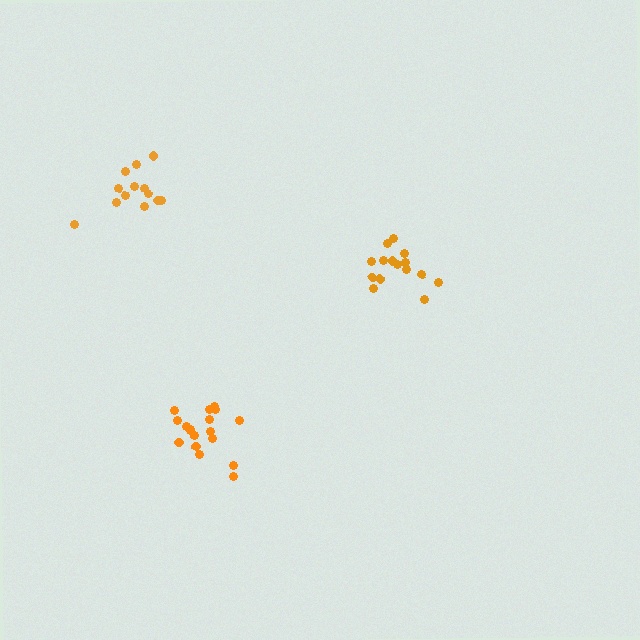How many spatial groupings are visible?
There are 3 spatial groupings.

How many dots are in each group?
Group 1: 15 dots, Group 2: 13 dots, Group 3: 17 dots (45 total).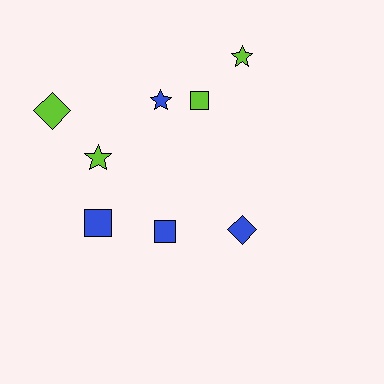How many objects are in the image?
There are 8 objects.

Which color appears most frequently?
Lime, with 4 objects.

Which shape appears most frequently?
Star, with 3 objects.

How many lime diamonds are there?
There is 1 lime diamond.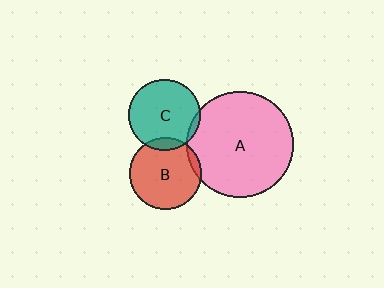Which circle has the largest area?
Circle A (pink).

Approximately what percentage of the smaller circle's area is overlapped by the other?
Approximately 10%.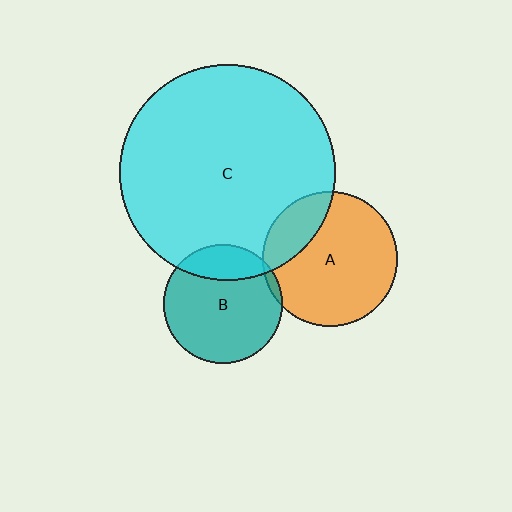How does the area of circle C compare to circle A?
Approximately 2.6 times.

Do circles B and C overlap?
Yes.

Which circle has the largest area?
Circle C (cyan).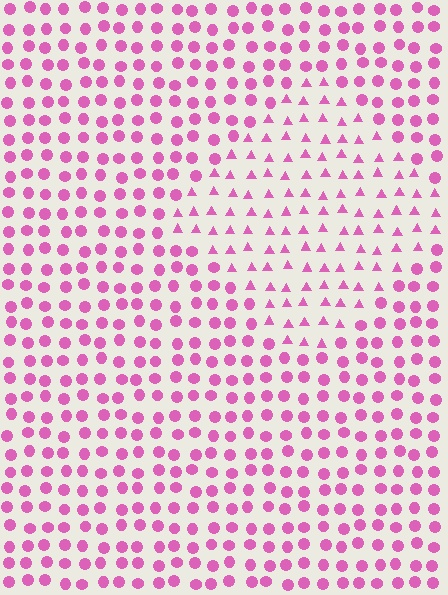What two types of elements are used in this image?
The image uses triangles inside the diamond region and circles outside it.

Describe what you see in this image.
The image is filled with small pink elements arranged in a uniform grid. A diamond-shaped region contains triangles, while the surrounding area contains circles. The boundary is defined purely by the change in element shape.